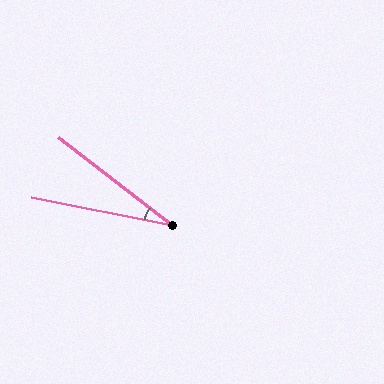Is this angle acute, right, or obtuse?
It is acute.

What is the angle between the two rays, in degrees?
Approximately 27 degrees.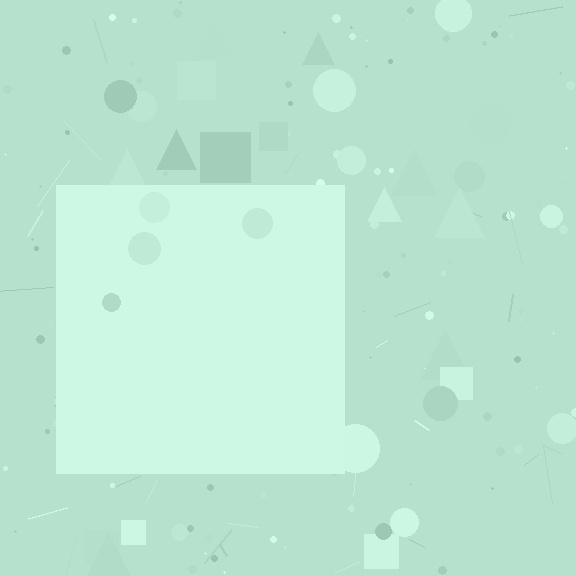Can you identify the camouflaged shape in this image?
The camouflaged shape is a square.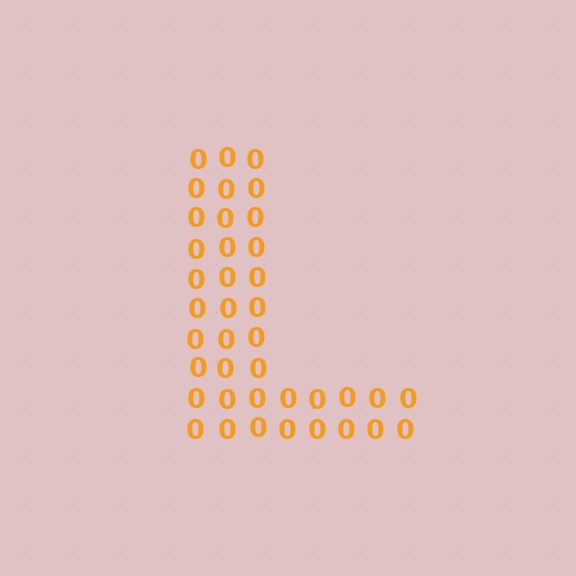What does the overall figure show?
The overall figure shows the letter L.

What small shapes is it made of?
It is made of small digit 0's.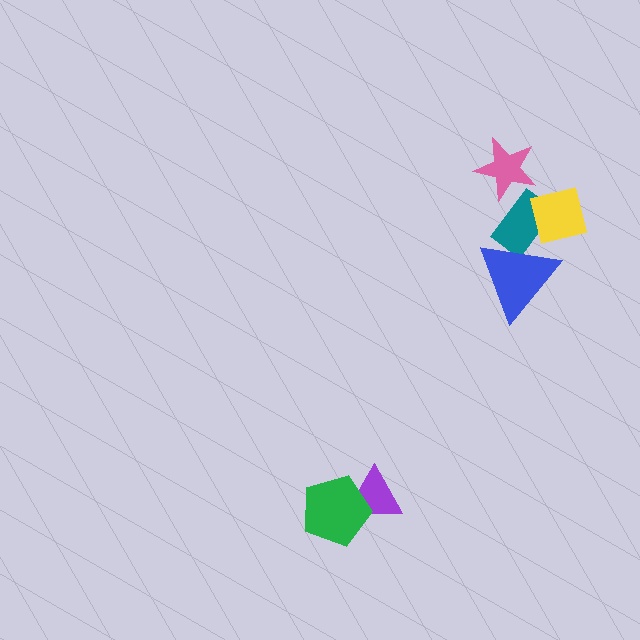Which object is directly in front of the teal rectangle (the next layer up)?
The yellow square is directly in front of the teal rectangle.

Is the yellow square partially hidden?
No, no other shape covers it.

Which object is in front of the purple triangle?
The green pentagon is in front of the purple triangle.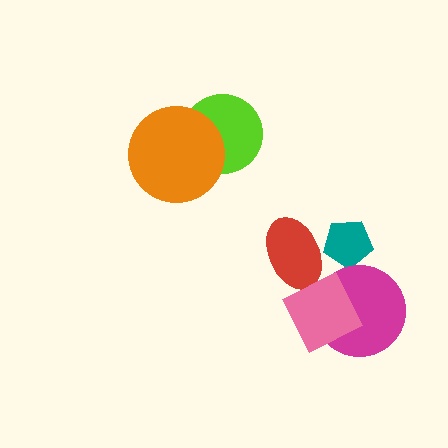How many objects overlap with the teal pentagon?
1 object overlaps with the teal pentagon.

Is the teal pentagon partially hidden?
Yes, it is partially covered by another shape.